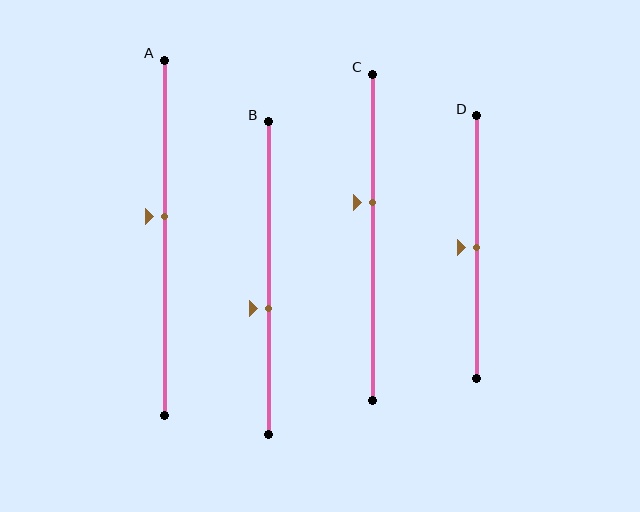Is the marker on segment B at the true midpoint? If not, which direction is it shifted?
No, the marker on segment B is shifted downward by about 10% of the segment length.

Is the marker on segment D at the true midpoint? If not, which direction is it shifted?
Yes, the marker on segment D is at the true midpoint.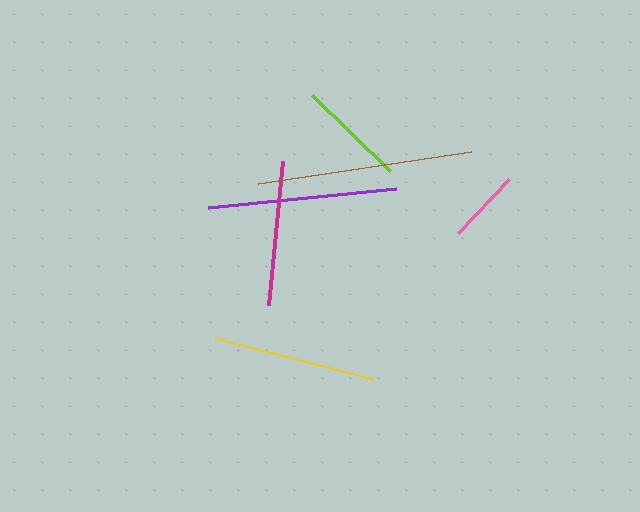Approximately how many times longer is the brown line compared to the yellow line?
The brown line is approximately 1.3 times the length of the yellow line.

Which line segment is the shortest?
The pink line is the shortest at approximately 74 pixels.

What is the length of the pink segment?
The pink segment is approximately 74 pixels long.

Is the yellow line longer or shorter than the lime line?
The yellow line is longer than the lime line.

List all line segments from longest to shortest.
From longest to shortest: brown, purple, yellow, magenta, lime, pink.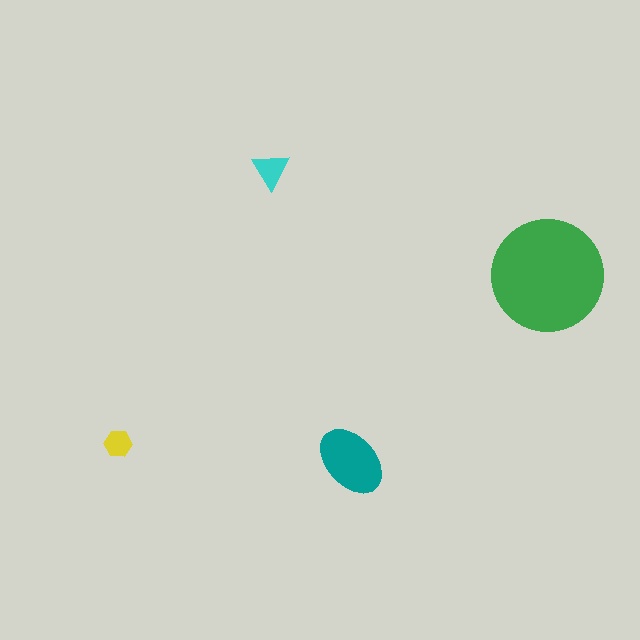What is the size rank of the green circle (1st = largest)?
1st.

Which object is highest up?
The cyan triangle is topmost.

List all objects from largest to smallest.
The green circle, the teal ellipse, the cyan triangle, the yellow hexagon.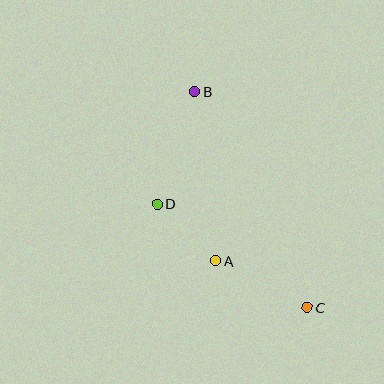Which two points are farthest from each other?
Points B and C are farthest from each other.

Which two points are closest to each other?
Points A and D are closest to each other.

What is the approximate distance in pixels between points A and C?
The distance between A and C is approximately 103 pixels.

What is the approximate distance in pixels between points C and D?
The distance between C and D is approximately 182 pixels.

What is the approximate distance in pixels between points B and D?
The distance between B and D is approximately 118 pixels.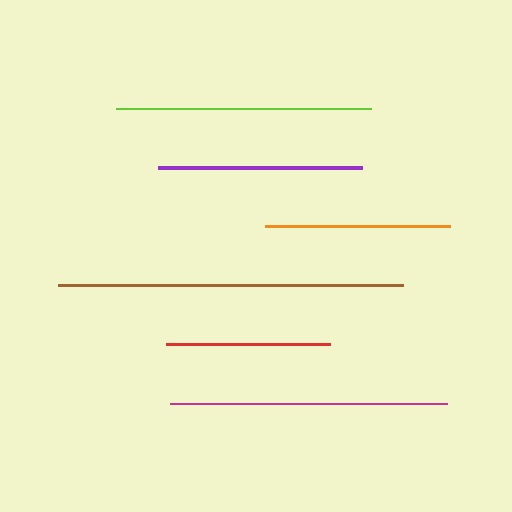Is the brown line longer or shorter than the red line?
The brown line is longer than the red line.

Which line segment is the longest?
The brown line is the longest at approximately 345 pixels.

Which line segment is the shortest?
The red line is the shortest at approximately 164 pixels.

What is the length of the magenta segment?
The magenta segment is approximately 276 pixels long.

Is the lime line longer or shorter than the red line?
The lime line is longer than the red line.